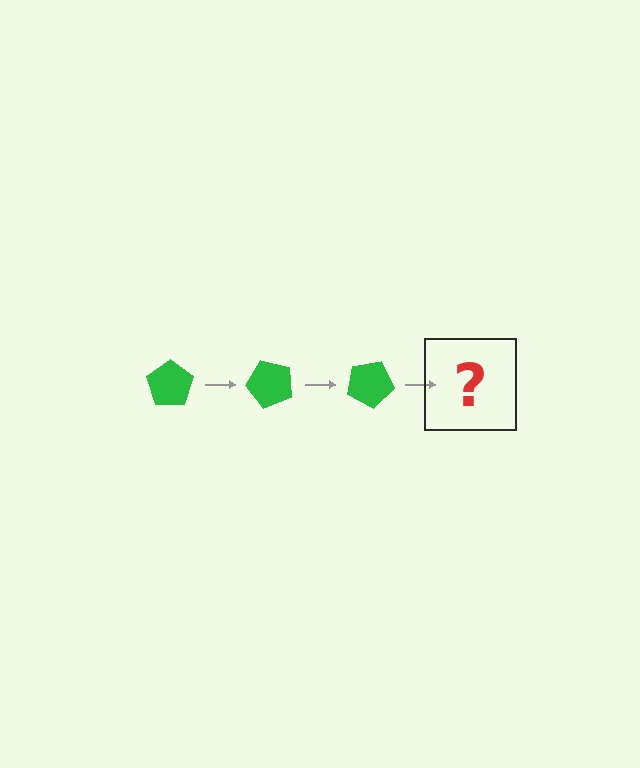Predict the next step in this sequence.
The next step is a green pentagon rotated 150 degrees.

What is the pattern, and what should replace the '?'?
The pattern is that the pentagon rotates 50 degrees each step. The '?' should be a green pentagon rotated 150 degrees.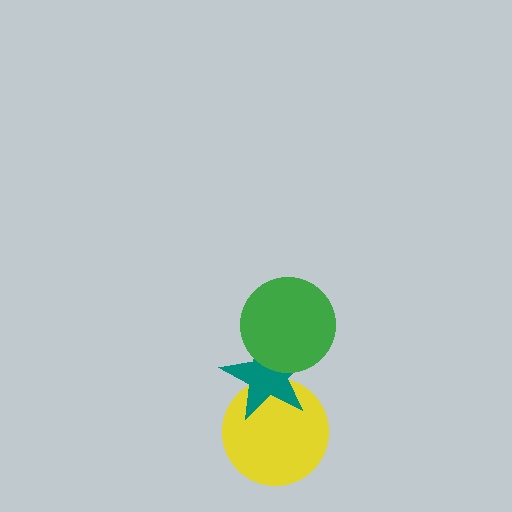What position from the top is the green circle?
The green circle is 1st from the top.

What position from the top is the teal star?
The teal star is 2nd from the top.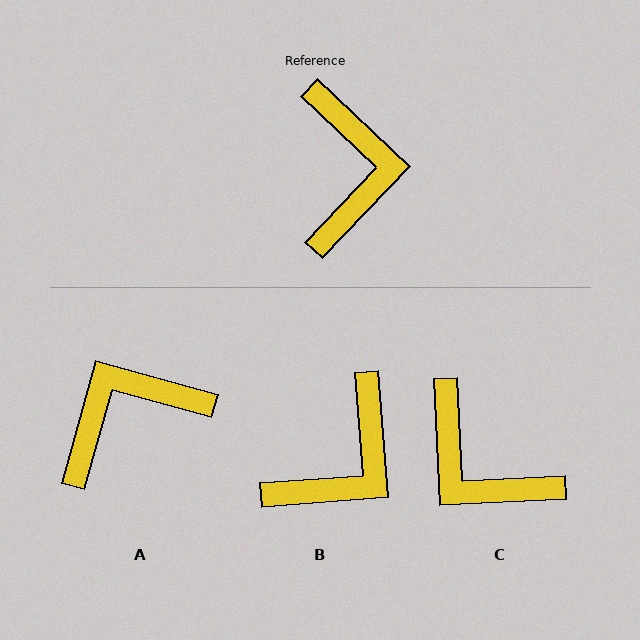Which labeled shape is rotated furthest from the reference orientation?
C, about 134 degrees away.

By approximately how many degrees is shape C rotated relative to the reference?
Approximately 134 degrees clockwise.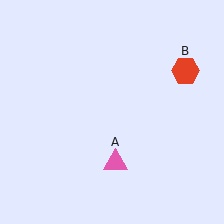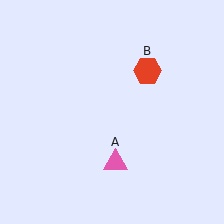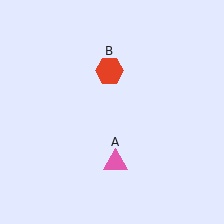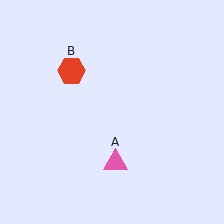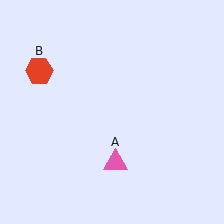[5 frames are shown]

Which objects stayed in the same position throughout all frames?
Pink triangle (object A) remained stationary.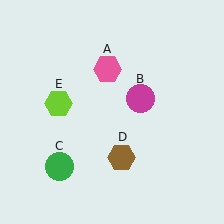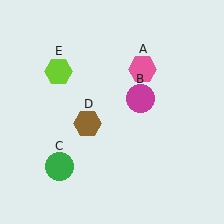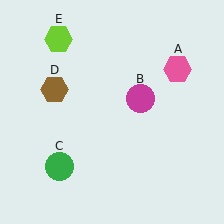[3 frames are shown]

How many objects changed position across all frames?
3 objects changed position: pink hexagon (object A), brown hexagon (object D), lime hexagon (object E).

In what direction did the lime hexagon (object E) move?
The lime hexagon (object E) moved up.